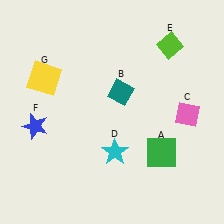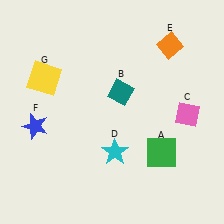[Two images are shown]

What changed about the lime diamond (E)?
In Image 1, E is lime. In Image 2, it changed to orange.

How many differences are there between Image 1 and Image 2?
There is 1 difference between the two images.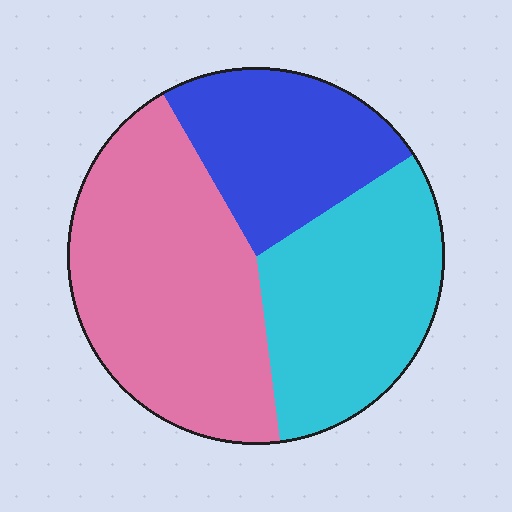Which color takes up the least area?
Blue, at roughly 25%.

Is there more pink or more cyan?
Pink.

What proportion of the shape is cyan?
Cyan takes up about one third (1/3) of the shape.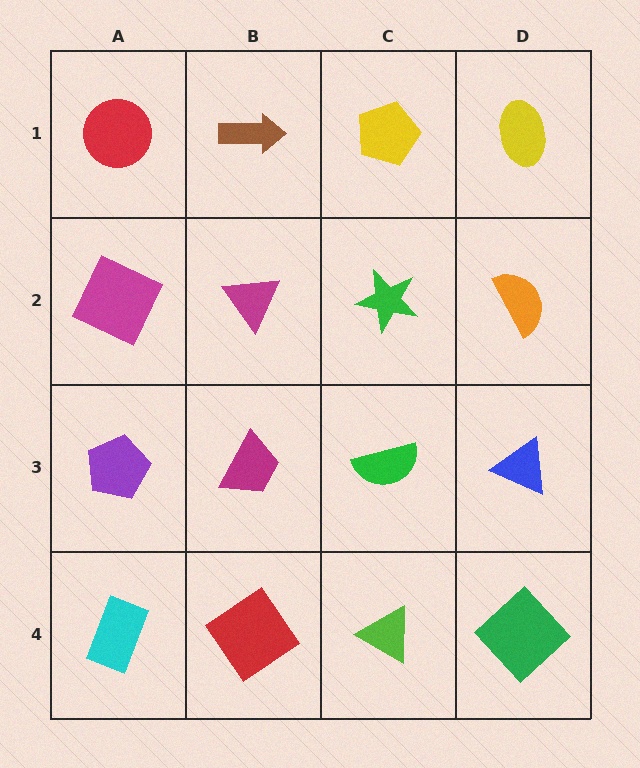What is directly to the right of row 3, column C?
A blue triangle.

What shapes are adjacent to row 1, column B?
A magenta triangle (row 2, column B), a red circle (row 1, column A), a yellow pentagon (row 1, column C).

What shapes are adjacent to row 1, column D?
An orange semicircle (row 2, column D), a yellow pentagon (row 1, column C).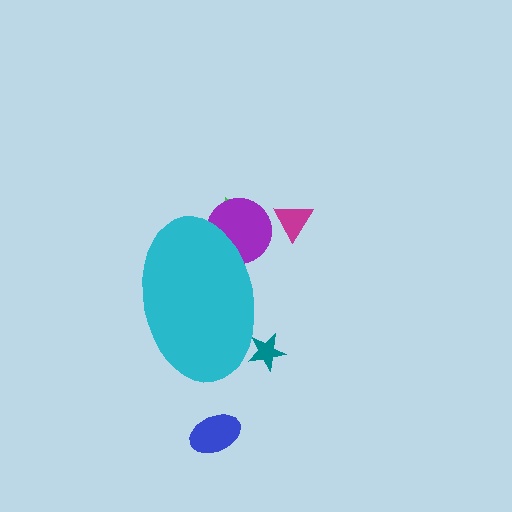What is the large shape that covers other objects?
A cyan ellipse.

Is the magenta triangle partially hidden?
No, the magenta triangle is fully visible.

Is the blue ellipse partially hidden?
No, the blue ellipse is fully visible.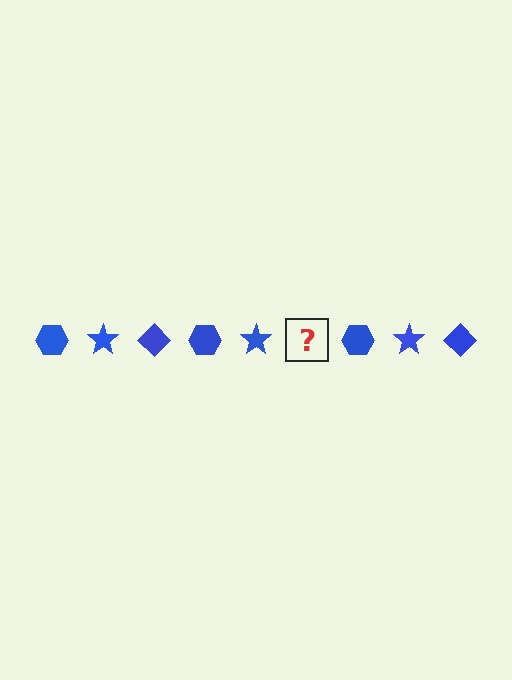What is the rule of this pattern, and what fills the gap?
The rule is that the pattern cycles through hexagon, star, diamond shapes in blue. The gap should be filled with a blue diamond.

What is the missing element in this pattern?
The missing element is a blue diamond.